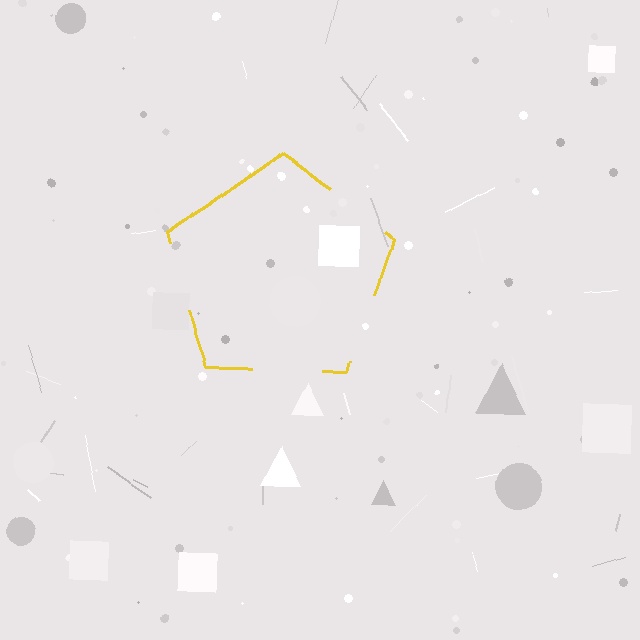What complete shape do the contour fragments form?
The contour fragments form a pentagon.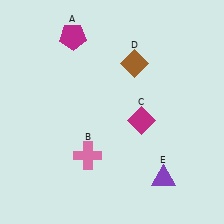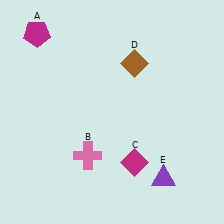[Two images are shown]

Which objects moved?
The objects that moved are: the magenta pentagon (A), the magenta diamond (C).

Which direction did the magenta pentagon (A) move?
The magenta pentagon (A) moved left.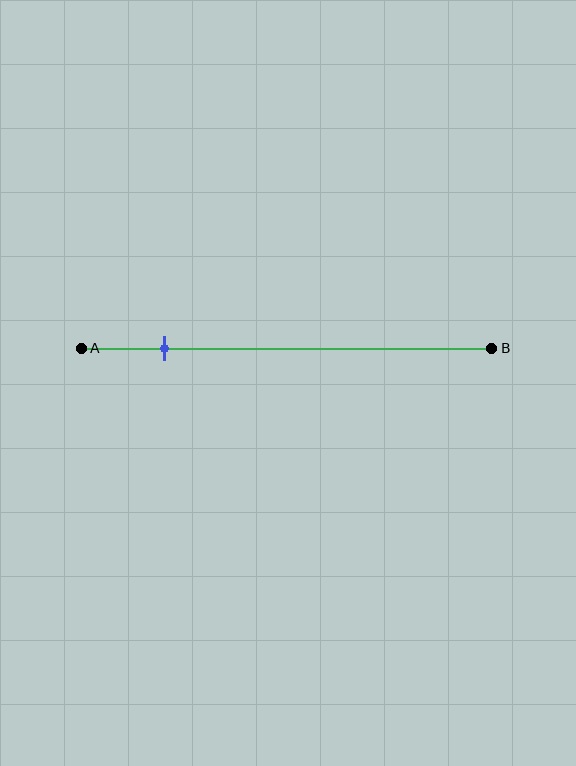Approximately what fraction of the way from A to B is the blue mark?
The blue mark is approximately 20% of the way from A to B.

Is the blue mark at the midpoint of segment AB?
No, the mark is at about 20% from A, not at the 50% midpoint.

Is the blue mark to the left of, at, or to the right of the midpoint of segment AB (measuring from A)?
The blue mark is to the left of the midpoint of segment AB.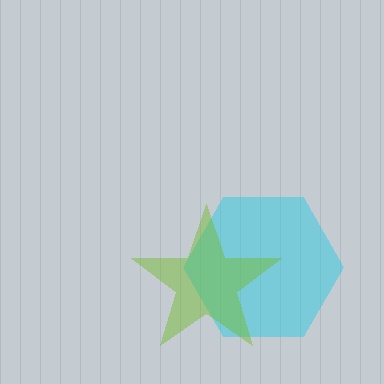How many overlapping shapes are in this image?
There are 2 overlapping shapes in the image.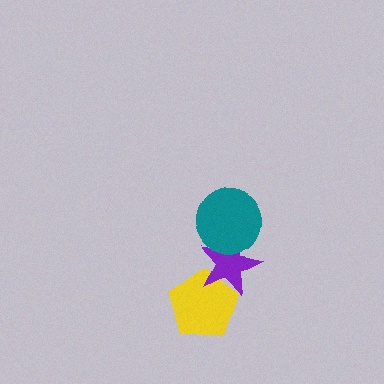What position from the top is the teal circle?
The teal circle is 1st from the top.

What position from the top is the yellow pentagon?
The yellow pentagon is 3rd from the top.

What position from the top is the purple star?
The purple star is 2nd from the top.